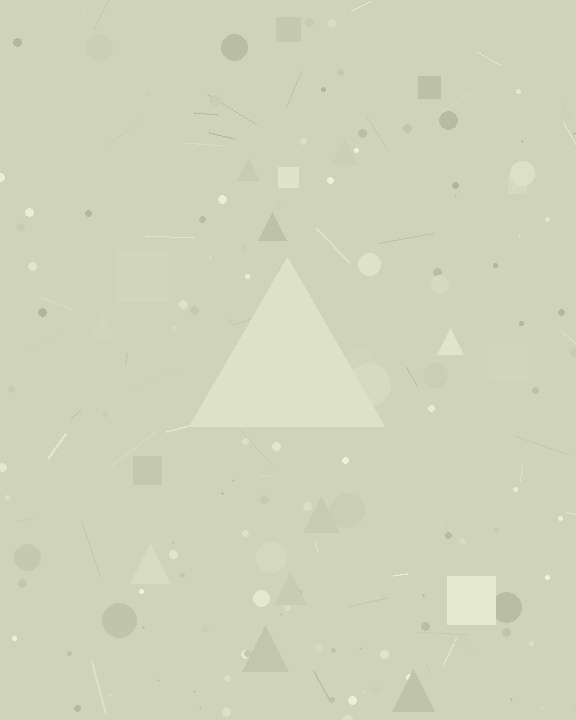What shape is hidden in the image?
A triangle is hidden in the image.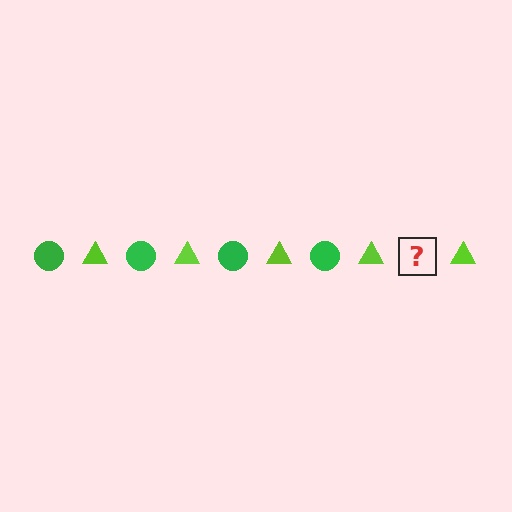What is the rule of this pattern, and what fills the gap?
The rule is that the pattern alternates between green circle and lime triangle. The gap should be filled with a green circle.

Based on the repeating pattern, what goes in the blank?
The blank should be a green circle.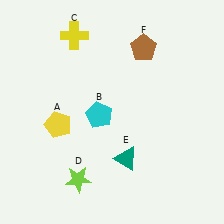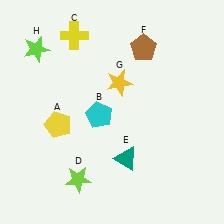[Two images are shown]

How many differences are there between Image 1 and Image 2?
There are 2 differences between the two images.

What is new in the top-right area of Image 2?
A yellow star (G) was added in the top-right area of Image 2.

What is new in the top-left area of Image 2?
A lime star (H) was added in the top-left area of Image 2.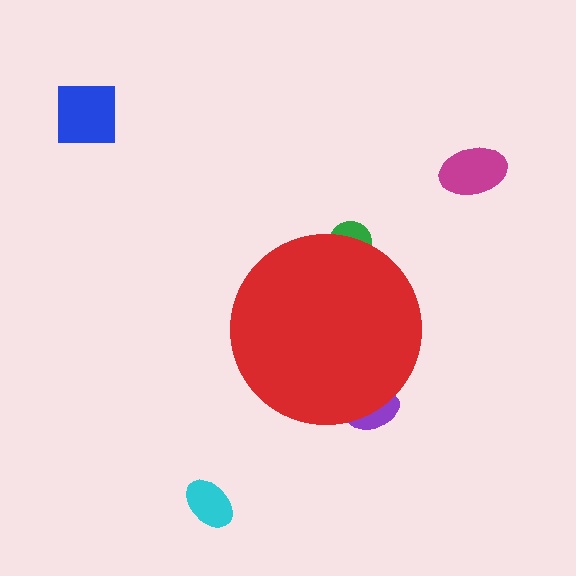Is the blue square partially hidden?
No, the blue square is fully visible.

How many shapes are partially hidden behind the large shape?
2 shapes are partially hidden.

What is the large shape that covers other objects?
A red circle.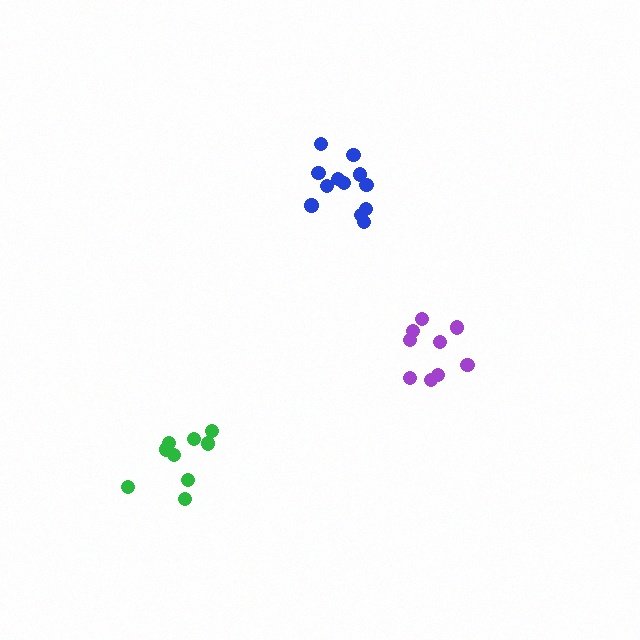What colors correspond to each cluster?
The clusters are colored: purple, green, blue.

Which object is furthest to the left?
The green cluster is leftmost.